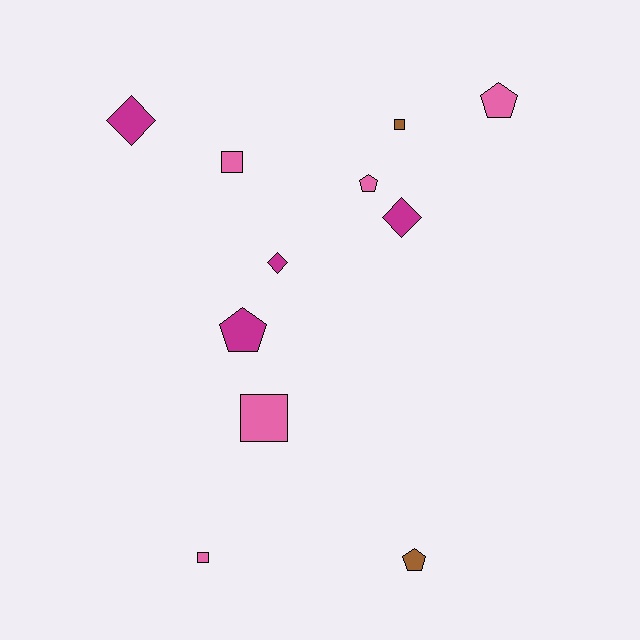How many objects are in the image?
There are 11 objects.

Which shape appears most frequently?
Pentagon, with 4 objects.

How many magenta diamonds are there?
There are 3 magenta diamonds.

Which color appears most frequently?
Pink, with 5 objects.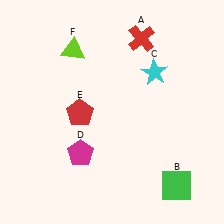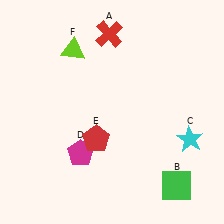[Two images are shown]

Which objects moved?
The objects that moved are: the red cross (A), the cyan star (C), the red pentagon (E).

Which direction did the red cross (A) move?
The red cross (A) moved left.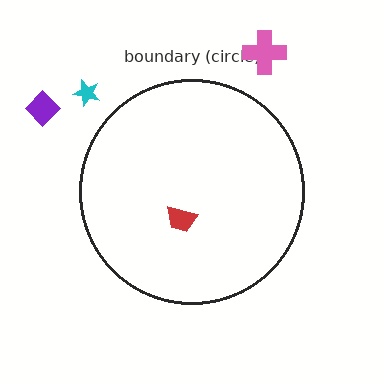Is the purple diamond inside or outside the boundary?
Outside.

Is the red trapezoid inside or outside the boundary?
Inside.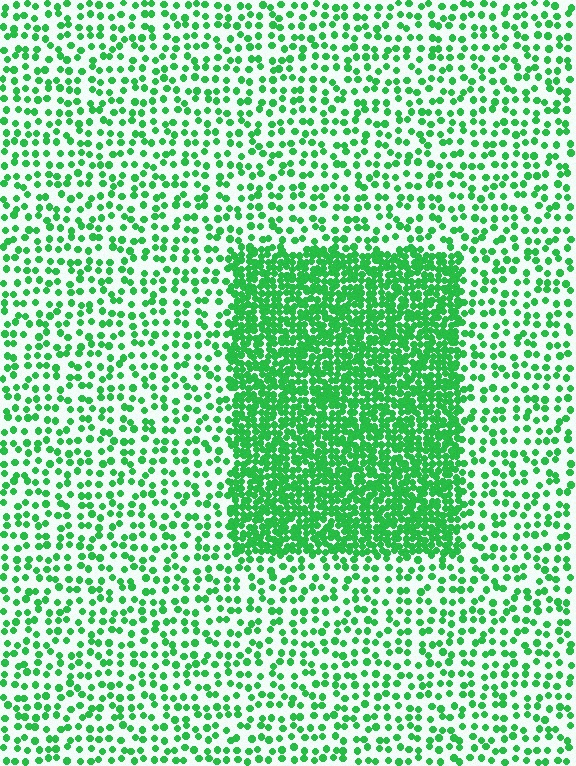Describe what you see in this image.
The image contains small green elements arranged at two different densities. A rectangle-shaped region is visible where the elements are more densely packed than the surrounding area.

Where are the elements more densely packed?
The elements are more densely packed inside the rectangle boundary.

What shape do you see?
I see a rectangle.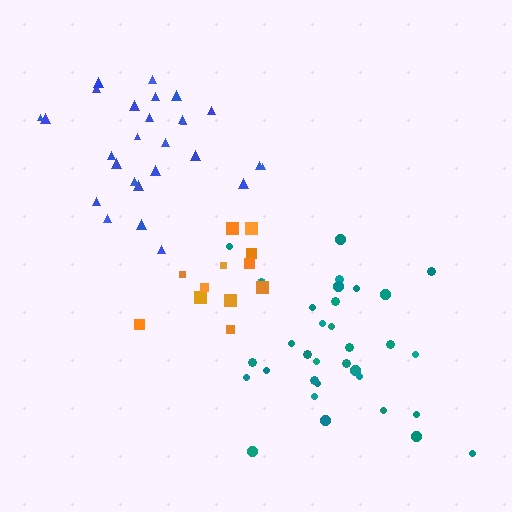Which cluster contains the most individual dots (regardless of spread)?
Teal (33).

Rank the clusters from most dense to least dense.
orange, teal, blue.